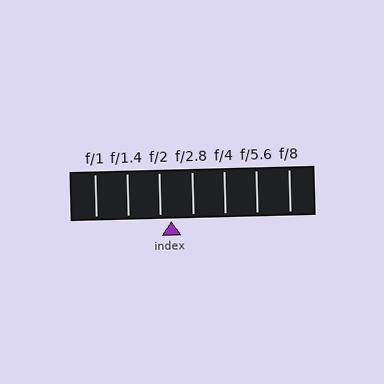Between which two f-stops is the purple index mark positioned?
The index mark is between f/2 and f/2.8.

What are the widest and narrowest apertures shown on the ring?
The widest aperture shown is f/1 and the narrowest is f/8.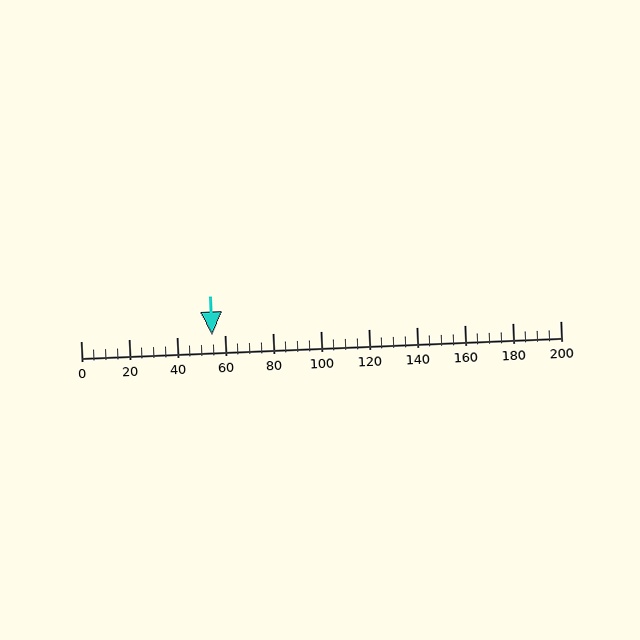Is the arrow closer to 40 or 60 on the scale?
The arrow is closer to 60.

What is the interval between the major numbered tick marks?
The major tick marks are spaced 20 units apart.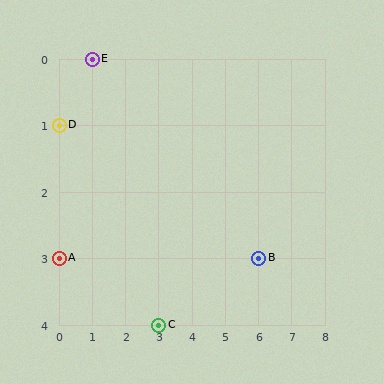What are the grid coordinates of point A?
Point A is at grid coordinates (0, 3).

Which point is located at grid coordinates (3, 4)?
Point C is at (3, 4).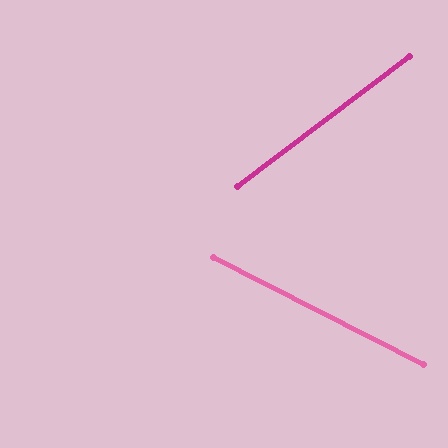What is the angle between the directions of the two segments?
Approximately 64 degrees.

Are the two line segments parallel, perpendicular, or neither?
Neither parallel nor perpendicular — they differ by about 64°.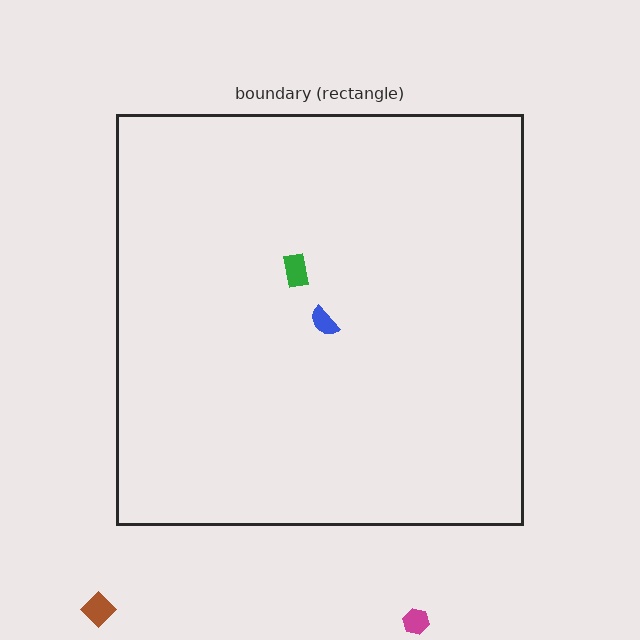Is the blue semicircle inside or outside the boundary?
Inside.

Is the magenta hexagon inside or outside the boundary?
Outside.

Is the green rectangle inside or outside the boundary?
Inside.